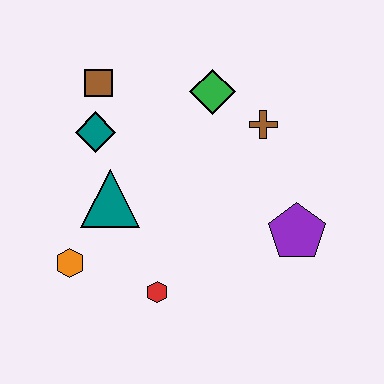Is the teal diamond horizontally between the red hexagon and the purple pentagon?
No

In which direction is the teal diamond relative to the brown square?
The teal diamond is below the brown square.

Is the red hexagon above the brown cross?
No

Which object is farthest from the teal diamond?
The purple pentagon is farthest from the teal diamond.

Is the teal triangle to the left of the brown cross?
Yes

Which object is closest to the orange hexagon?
The teal triangle is closest to the orange hexagon.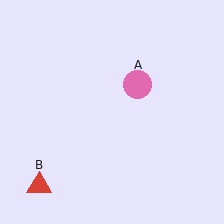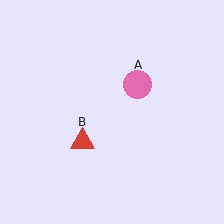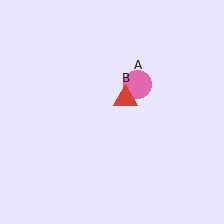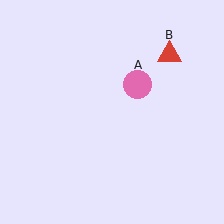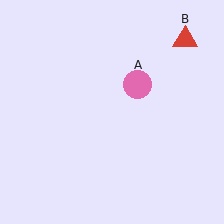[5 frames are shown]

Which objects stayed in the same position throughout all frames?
Pink circle (object A) remained stationary.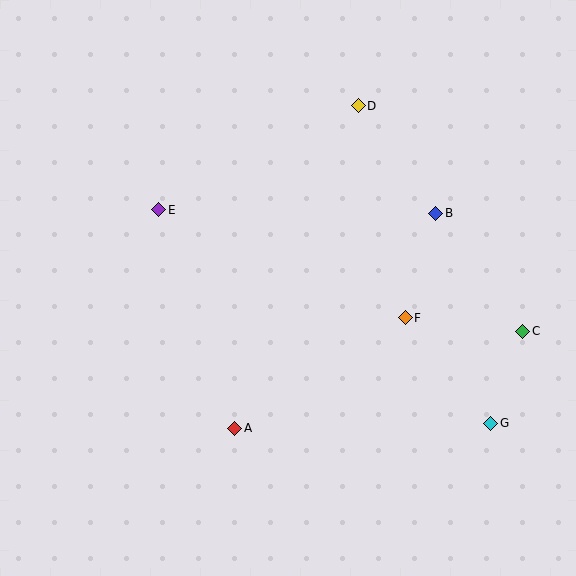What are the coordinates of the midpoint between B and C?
The midpoint between B and C is at (479, 272).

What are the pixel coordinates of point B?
Point B is at (436, 213).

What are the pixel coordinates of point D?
Point D is at (358, 106).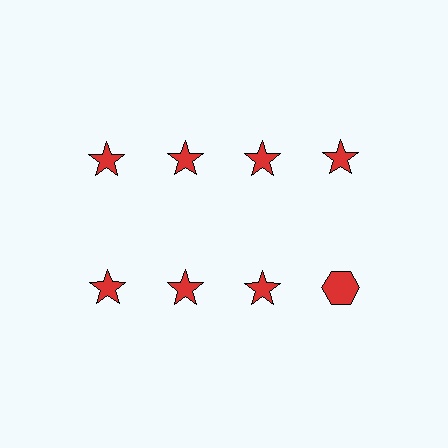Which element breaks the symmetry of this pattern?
The red hexagon in the second row, second from right column breaks the symmetry. All other shapes are red stars.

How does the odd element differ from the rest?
It has a different shape: hexagon instead of star.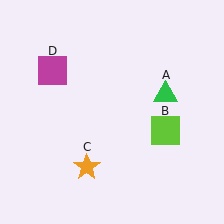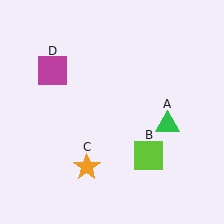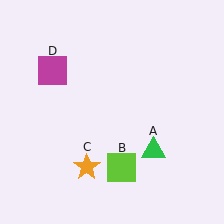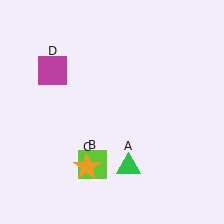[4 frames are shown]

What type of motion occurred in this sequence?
The green triangle (object A), lime square (object B) rotated clockwise around the center of the scene.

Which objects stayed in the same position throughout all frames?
Orange star (object C) and magenta square (object D) remained stationary.